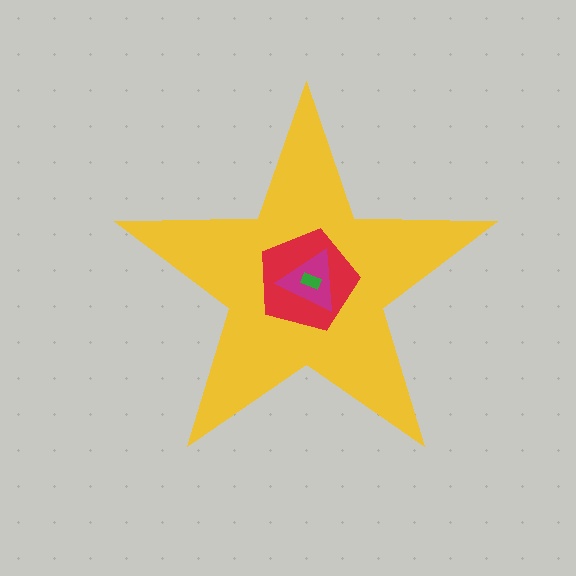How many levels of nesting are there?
4.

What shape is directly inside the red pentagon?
The magenta triangle.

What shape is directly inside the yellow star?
The red pentagon.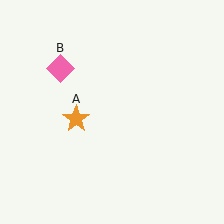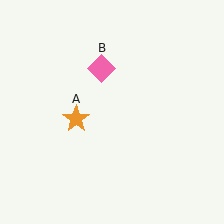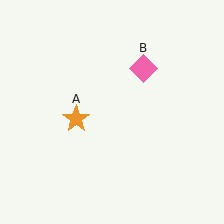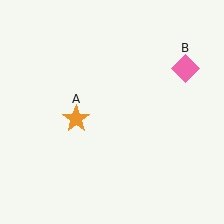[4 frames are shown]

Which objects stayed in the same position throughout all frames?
Orange star (object A) remained stationary.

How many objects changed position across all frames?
1 object changed position: pink diamond (object B).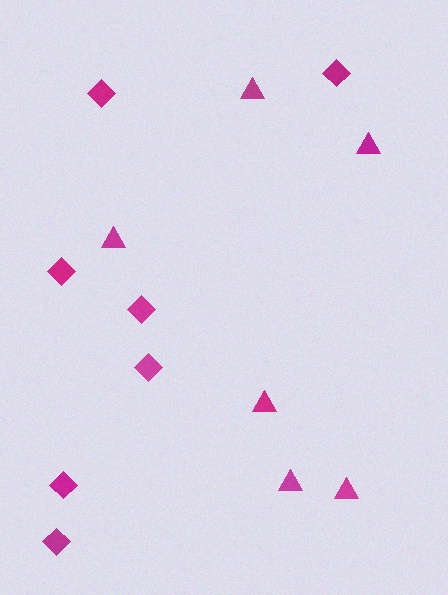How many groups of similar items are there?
There are 2 groups: one group of triangles (6) and one group of diamonds (7).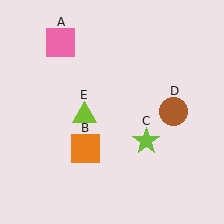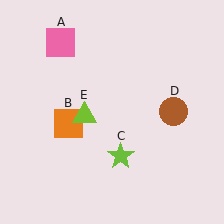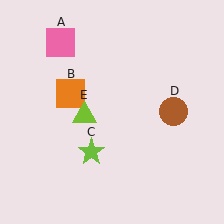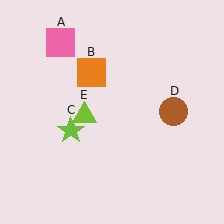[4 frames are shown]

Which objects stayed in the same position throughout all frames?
Pink square (object A) and brown circle (object D) and lime triangle (object E) remained stationary.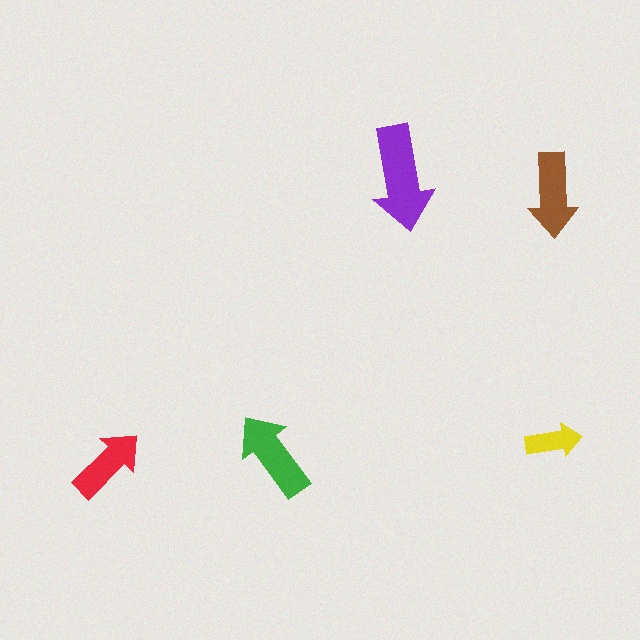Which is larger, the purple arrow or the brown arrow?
The purple one.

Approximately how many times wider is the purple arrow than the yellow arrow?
About 2 times wider.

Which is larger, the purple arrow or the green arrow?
The purple one.